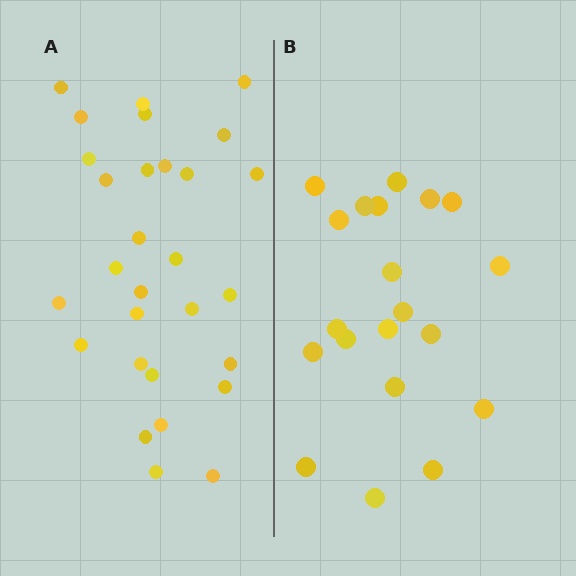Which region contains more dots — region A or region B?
Region A (the left region) has more dots.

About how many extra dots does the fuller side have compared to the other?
Region A has roughly 8 or so more dots than region B.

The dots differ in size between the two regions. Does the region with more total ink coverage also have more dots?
No. Region B has more total ink coverage because its dots are larger, but region A actually contains more individual dots. Total area can be misleading — the number of items is what matters here.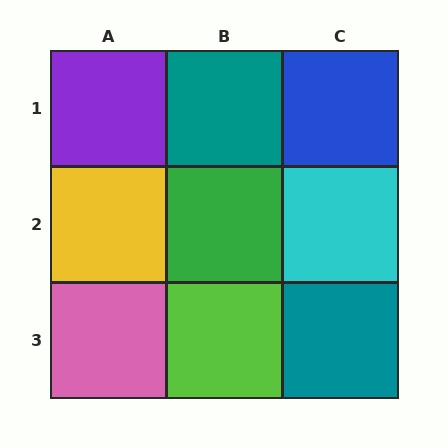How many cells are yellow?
1 cell is yellow.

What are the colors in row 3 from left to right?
Pink, lime, teal.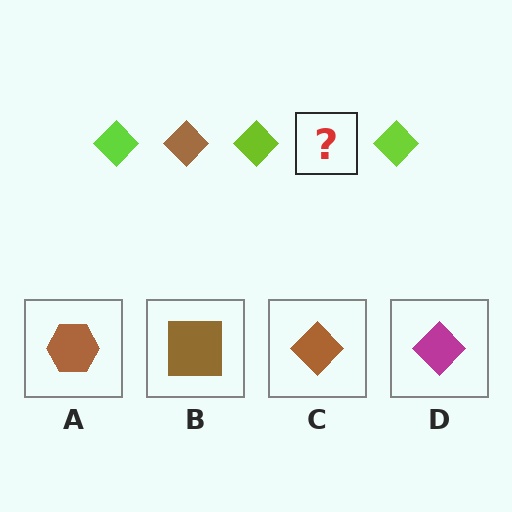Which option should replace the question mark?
Option C.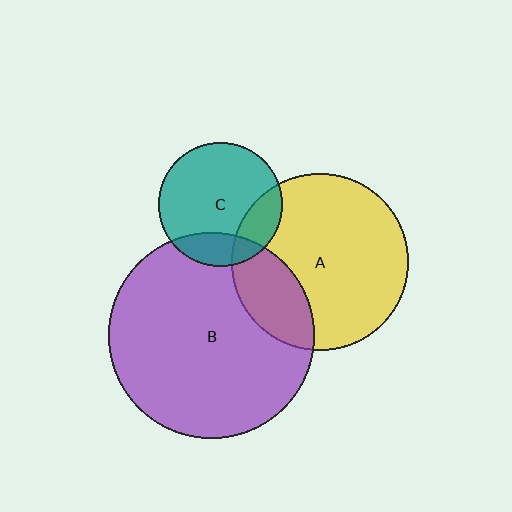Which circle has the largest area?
Circle B (purple).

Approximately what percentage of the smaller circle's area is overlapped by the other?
Approximately 25%.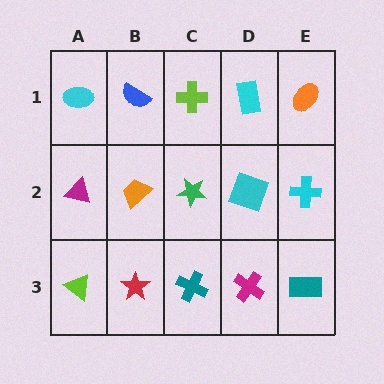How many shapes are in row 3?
5 shapes.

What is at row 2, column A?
A magenta triangle.